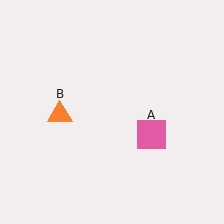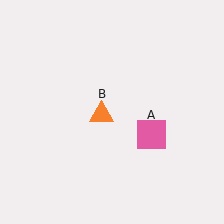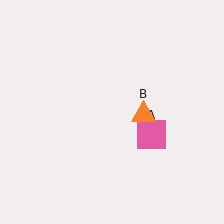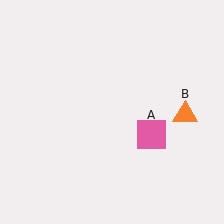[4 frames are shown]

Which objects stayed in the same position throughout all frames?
Pink square (object A) remained stationary.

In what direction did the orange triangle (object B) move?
The orange triangle (object B) moved right.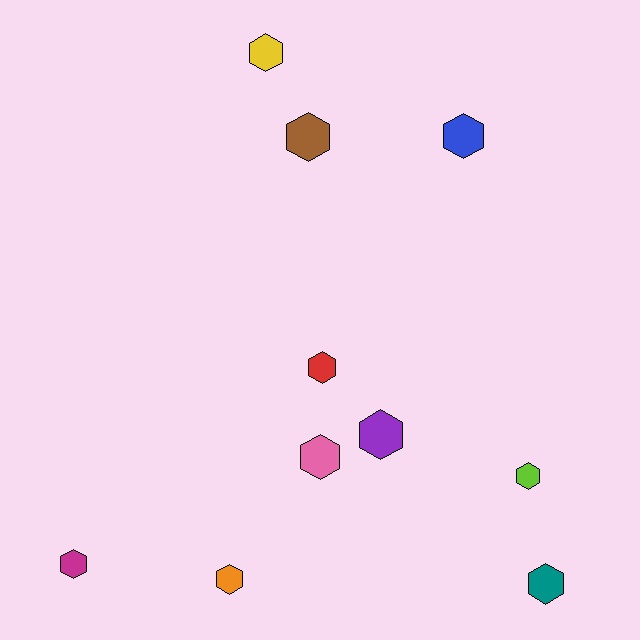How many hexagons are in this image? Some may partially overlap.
There are 10 hexagons.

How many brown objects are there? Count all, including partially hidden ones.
There is 1 brown object.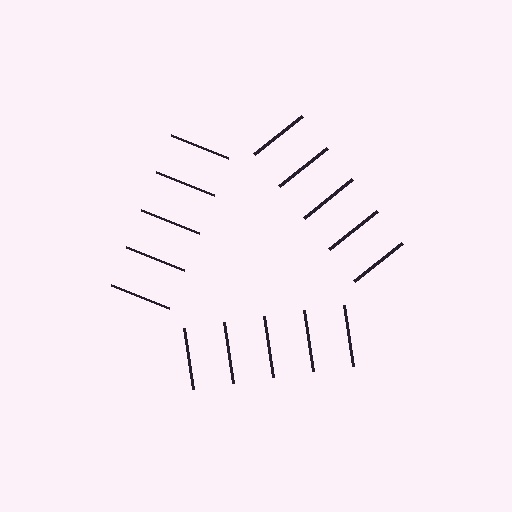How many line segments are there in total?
15 — 5 along each of the 3 edges.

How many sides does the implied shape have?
3 sides — the line-ends trace a triangle.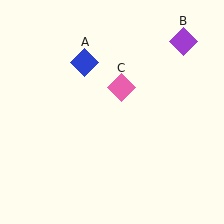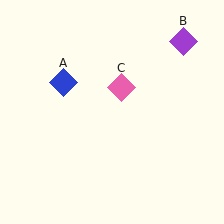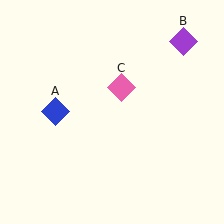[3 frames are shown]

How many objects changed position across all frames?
1 object changed position: blue diamond (object A).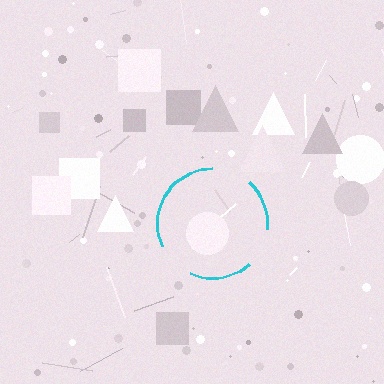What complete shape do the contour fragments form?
The contour fragments form a circle.